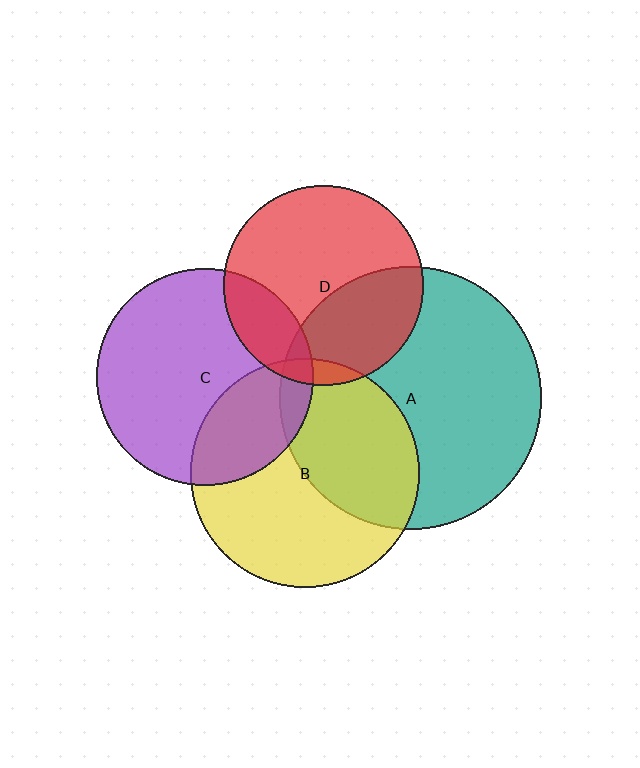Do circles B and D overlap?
Yes.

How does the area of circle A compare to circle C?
Approximately 1.5 times.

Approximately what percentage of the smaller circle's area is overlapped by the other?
Approximately 5%.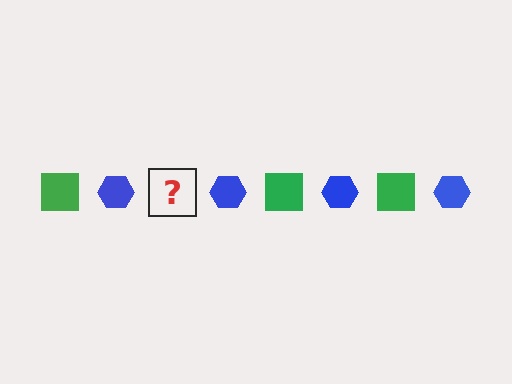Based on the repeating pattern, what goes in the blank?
The blank should be a green square.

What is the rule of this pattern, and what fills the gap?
The rule is that the pattern alternates between green square and blue hexagon. The gap should be filled with a green square.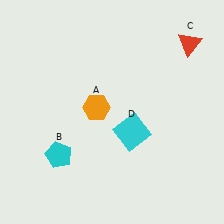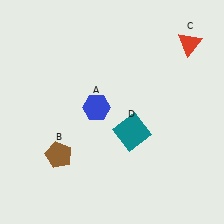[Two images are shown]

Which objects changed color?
A changed from orange to blue. B changed from cyan to brown. D changed from cyan to teal.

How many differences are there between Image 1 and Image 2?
There are 3 differences between the two images.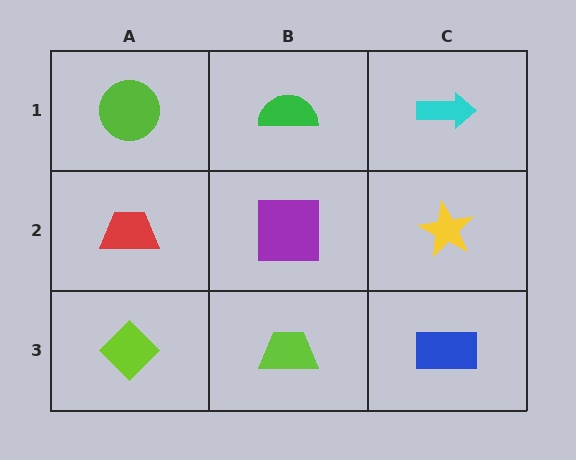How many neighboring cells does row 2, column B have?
4.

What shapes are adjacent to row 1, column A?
A red trapezoid (row 2, column A), a green semicircle (row 1, column B).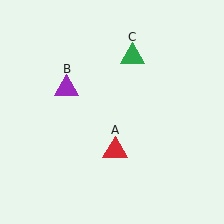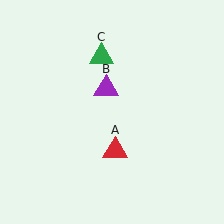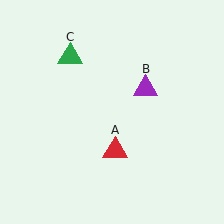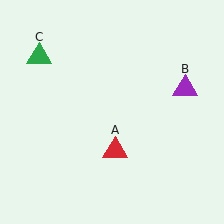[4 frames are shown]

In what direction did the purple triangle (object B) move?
The purple triangle (object B) moved right.